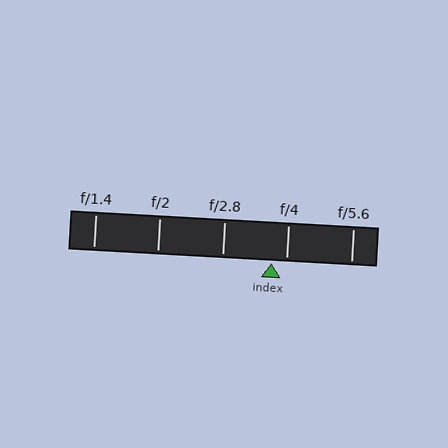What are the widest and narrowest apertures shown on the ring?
The widest aperture shown is f/1.4 and the narrowest is f/5.6.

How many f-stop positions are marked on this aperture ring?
There are 5 f-stop positions marked.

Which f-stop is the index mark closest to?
The index mark is closest to f/4.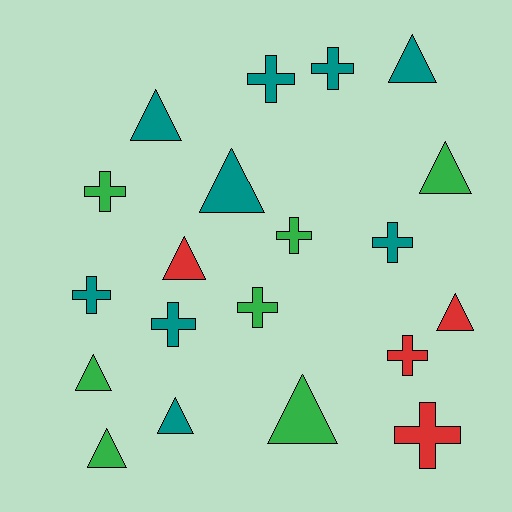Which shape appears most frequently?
Cross, with 10 objects.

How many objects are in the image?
There are 20 objects.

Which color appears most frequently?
Teal, with 9 objects.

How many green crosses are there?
There are 3 green crosses.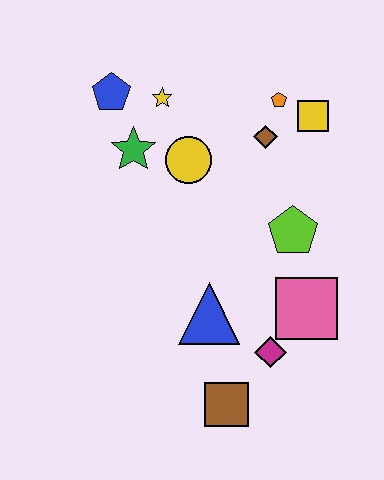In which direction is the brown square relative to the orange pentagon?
The brown square is below the orange pentagon.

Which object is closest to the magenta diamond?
The pink square is closest to the magenta diamond.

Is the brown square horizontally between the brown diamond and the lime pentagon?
No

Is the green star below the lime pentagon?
No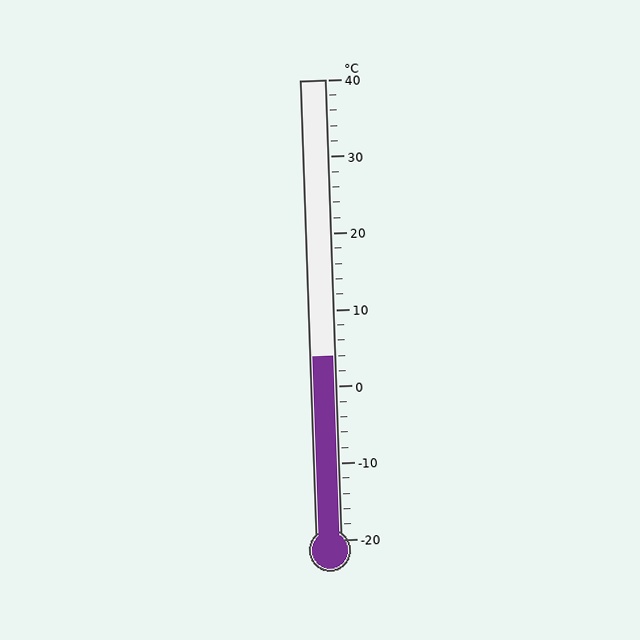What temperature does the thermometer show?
The thermometer shows approximately 4°C.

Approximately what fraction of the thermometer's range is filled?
The thermometer is filled to approximately 40% of its range.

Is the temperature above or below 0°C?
The temperature is above 0°C.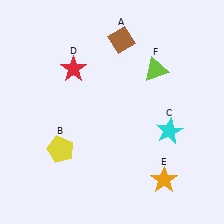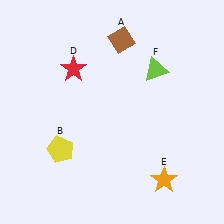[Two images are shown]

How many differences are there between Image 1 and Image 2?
There is 1 difference between the two images.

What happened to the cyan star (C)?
The cyan star (C) was removed in Image 2. It was in the bottom-right area of Image 1.